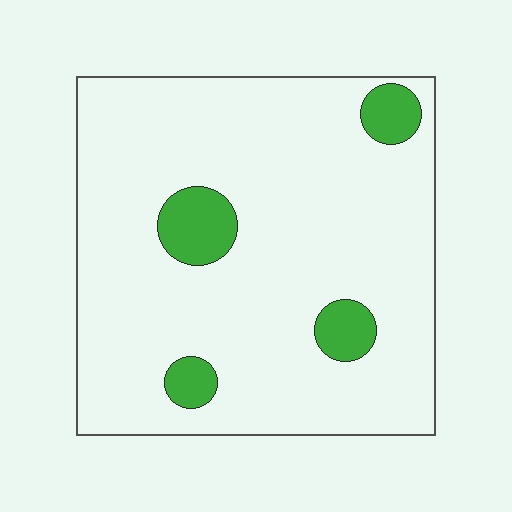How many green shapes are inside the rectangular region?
4.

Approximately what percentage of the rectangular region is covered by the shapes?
Approximately 10%.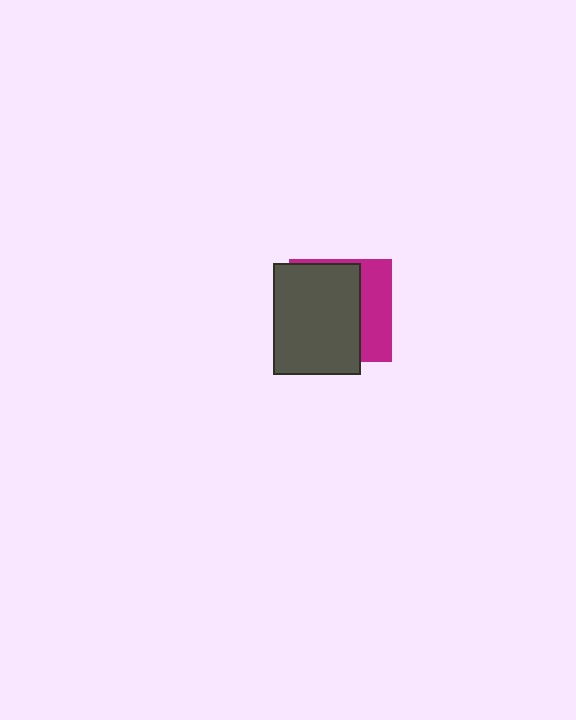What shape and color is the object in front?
The object in front is a dark gray rectangle.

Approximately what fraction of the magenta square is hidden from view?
Roughly 68% of the magenta square is hidden behind the dark gray rectangle.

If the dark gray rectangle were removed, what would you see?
You would see the complete magenta square.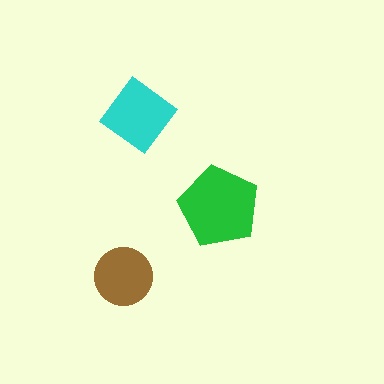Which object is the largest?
The green pentagon.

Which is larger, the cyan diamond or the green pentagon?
The green pentagon.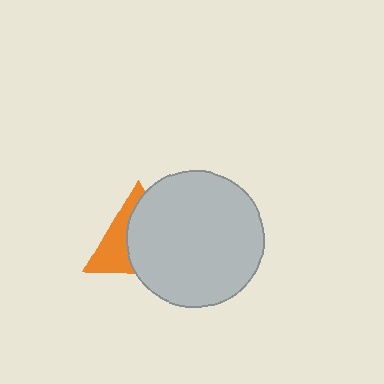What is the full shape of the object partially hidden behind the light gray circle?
The partially hidden object is an orange triangle.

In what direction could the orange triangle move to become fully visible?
The orange triangle could move left. That would shift it out from behind the light gray circle entirely.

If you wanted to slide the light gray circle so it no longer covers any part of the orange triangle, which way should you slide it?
Slide it right — that is the most direct way to separate the two shapes.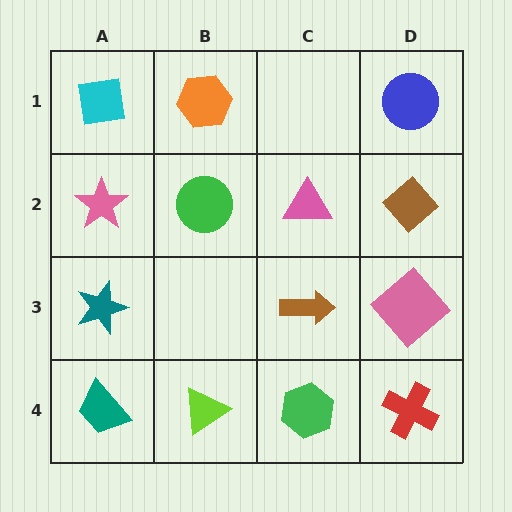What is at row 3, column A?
A teal star.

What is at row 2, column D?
A brown diamond.